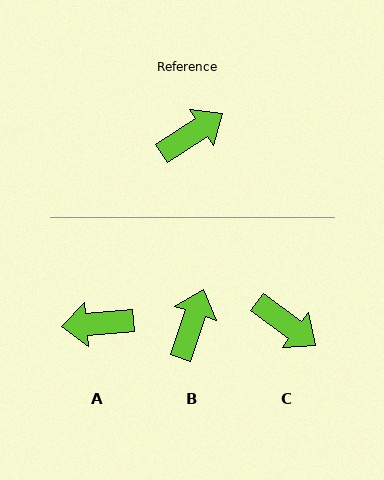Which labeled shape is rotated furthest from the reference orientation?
A, about 152 degrees away.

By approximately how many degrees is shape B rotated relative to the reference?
Approximately 38 degrees counter-clockwise.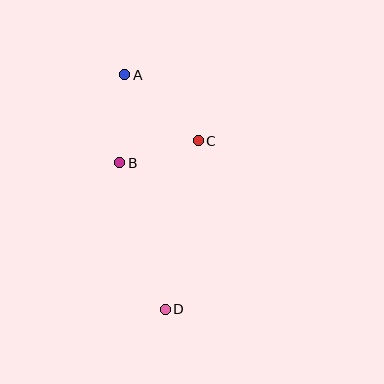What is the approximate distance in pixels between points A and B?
The distance between A and B is approximately 88 pixels.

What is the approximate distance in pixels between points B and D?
The distance between B and D is approximately 153 pixels.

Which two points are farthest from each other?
Points A and D are farthest from each other.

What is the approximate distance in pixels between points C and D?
The distance between C and D is approximately 171 pixels.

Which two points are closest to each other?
Points B and C are closest to each other.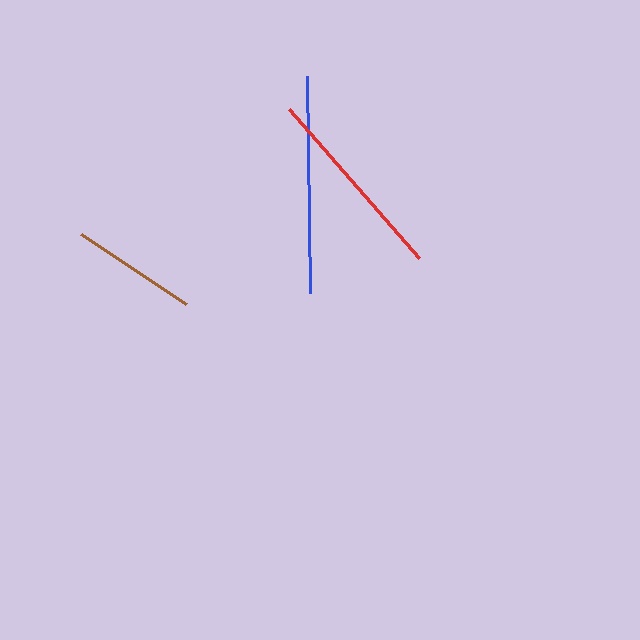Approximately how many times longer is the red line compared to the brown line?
The red line is approximately 1.6 times the length of the brown line.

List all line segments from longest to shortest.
From longest to shortest: blue, red, brown.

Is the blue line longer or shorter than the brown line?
The blue line is longer than the brown line.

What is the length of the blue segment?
The blue segment is approximately 216 pixels long.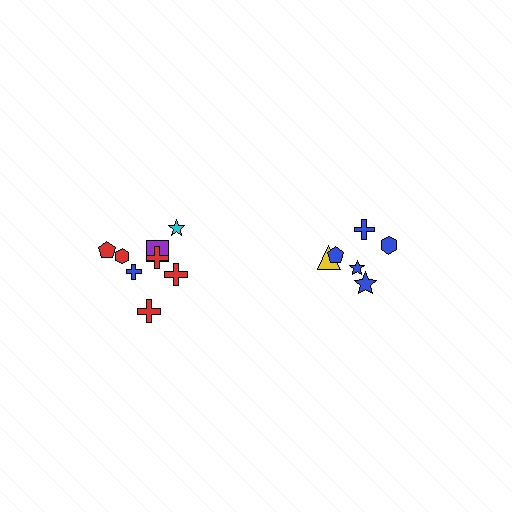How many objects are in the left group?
There are 8 objects.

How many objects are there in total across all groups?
There are 14 objects.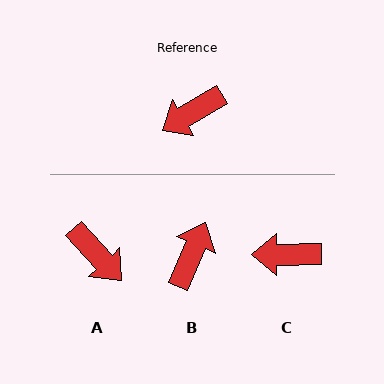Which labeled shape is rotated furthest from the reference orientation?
B, about 145 degrees away.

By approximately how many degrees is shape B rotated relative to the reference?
Approximately 145 degrees clockwise.